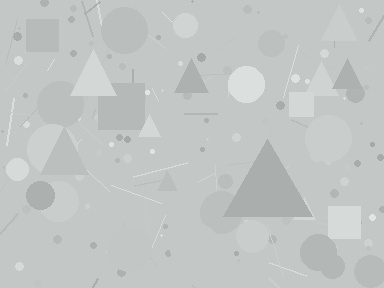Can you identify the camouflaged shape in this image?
The camouflaged shape is a triangle.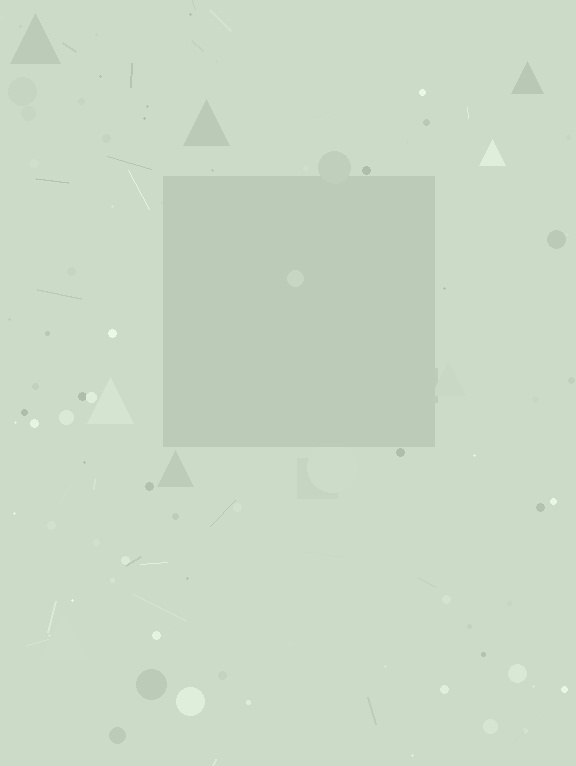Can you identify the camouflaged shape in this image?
The camouflaged shape is a square.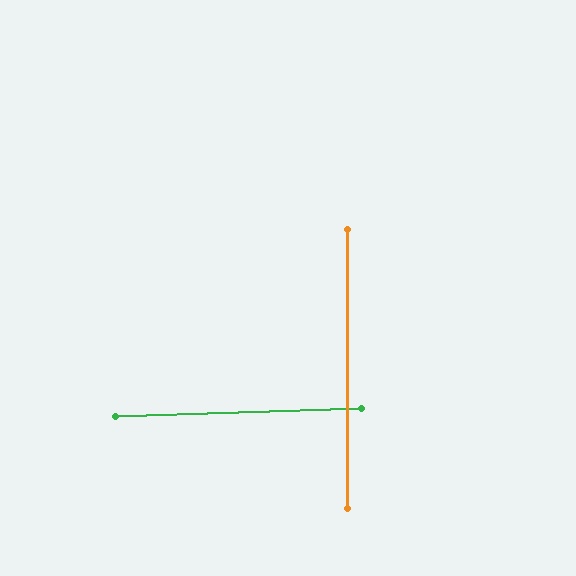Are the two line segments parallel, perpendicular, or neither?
Perpendicular — they meet at approximately 88°.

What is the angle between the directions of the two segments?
Approximately 88 degrees.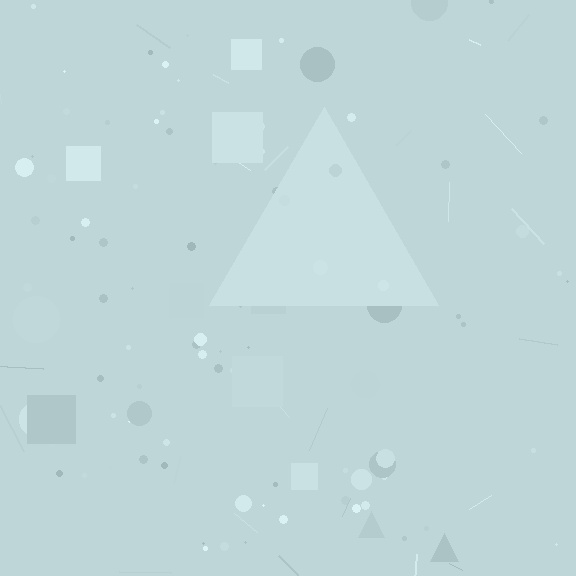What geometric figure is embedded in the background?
A triangle is embedded in the background.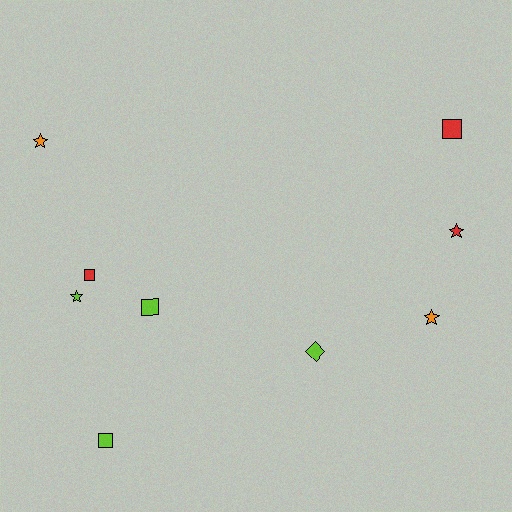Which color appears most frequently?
Lime, with 4 objects.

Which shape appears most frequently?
Square, with 4 objects.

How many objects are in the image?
There are 9 objects.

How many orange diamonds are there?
There are no orange diamonds.